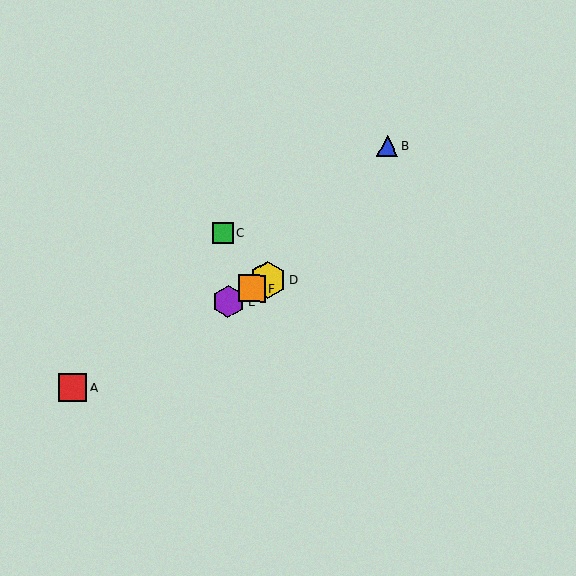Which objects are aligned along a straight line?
Objects A, D, E, F are aligned along a straight line.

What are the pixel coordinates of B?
Object B is at (388, 146).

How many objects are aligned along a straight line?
4 objects (A, D, E, F) are aligned along a straight line.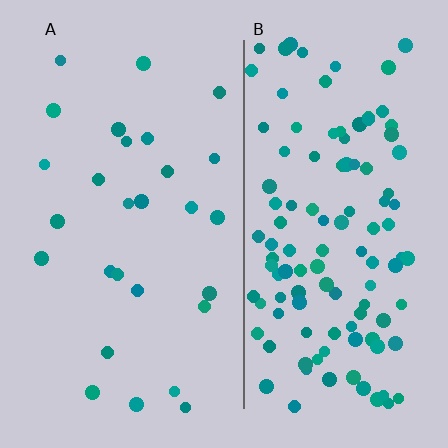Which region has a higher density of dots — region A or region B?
B (the right).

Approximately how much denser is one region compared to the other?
Approximately 4.2× — region B over region A.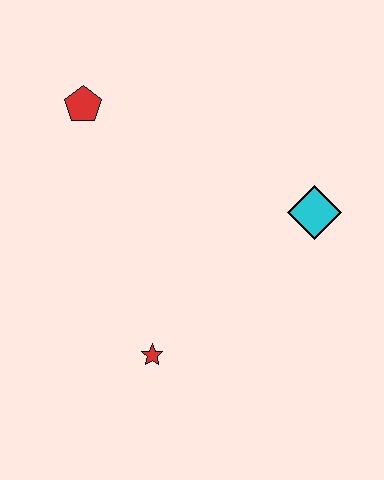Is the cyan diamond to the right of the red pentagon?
Yes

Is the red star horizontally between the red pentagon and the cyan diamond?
Yes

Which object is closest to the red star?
The cyan diamond is closest to the red star.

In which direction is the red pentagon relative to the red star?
The red pentagon is above the red star.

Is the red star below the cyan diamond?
Yes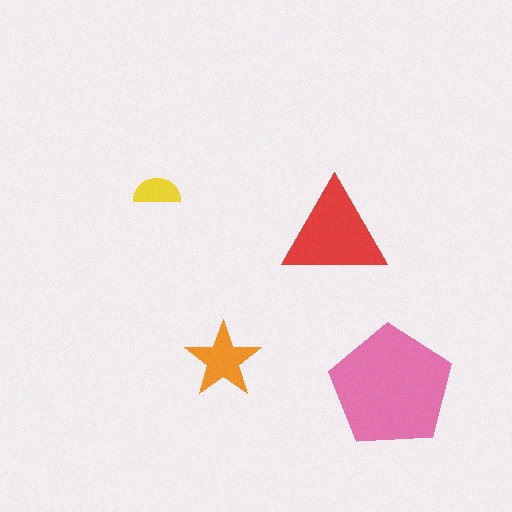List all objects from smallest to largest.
The yellow semicircle, the orange star, the red triangle, the pink pentagon.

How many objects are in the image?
There are 4 objects in the image.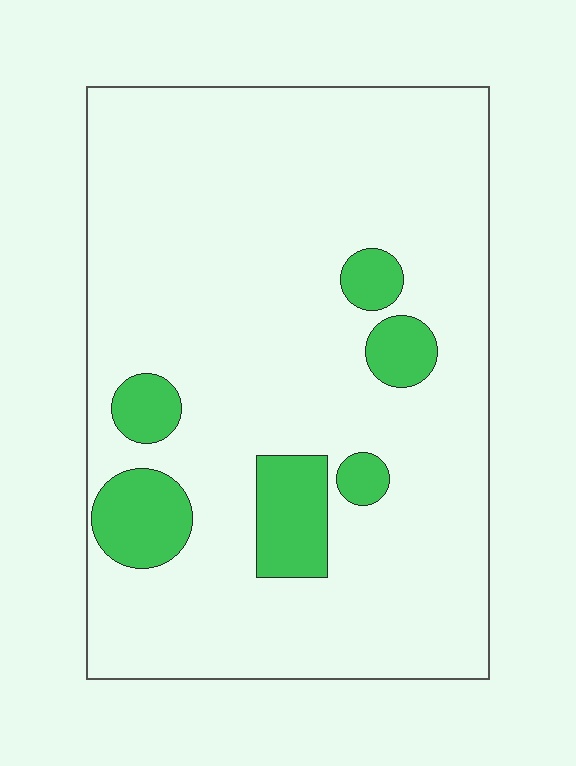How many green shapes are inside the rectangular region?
6.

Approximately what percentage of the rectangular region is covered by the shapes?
Approximately 15%.